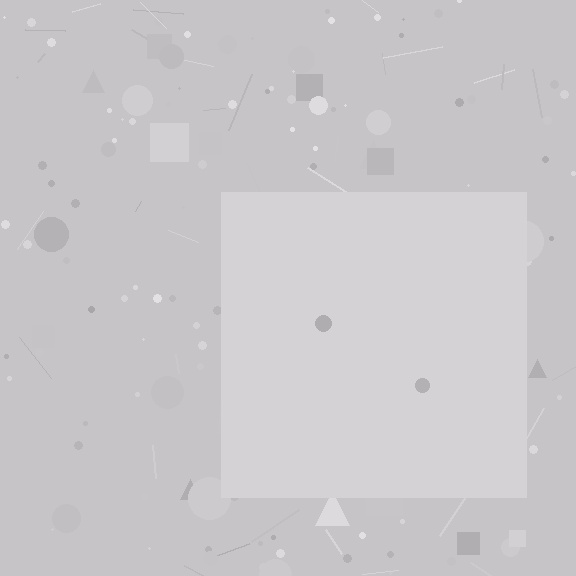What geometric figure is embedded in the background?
A square is embedded in the background.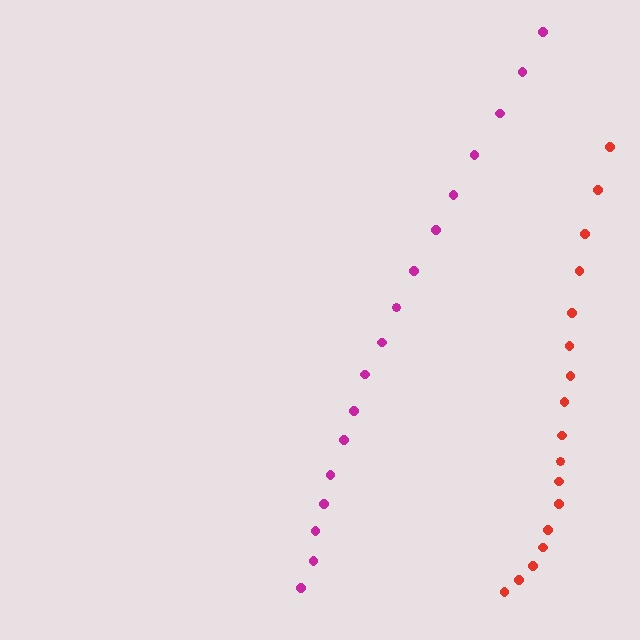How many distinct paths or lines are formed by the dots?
There are 2 distinct paths.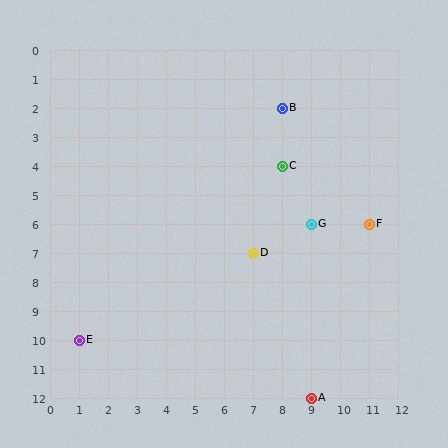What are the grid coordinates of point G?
Point G is at grid coordinates (9, 6).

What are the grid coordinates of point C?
Point C is at grid coordinates (8, 4).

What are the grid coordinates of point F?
Point F is at grid coordinates (11, 6).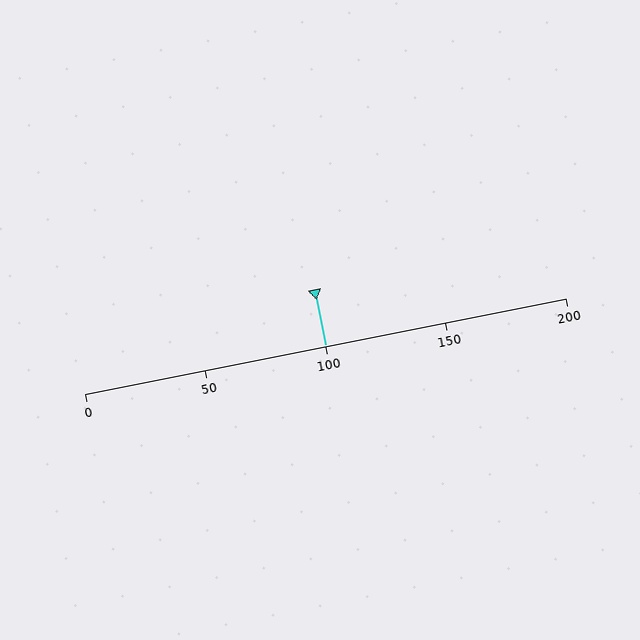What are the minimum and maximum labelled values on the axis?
The axis runs from 0 to 200.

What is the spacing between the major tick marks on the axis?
The major ticks are spaced 50 apart.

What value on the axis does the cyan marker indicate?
The marker indicates approximately 100.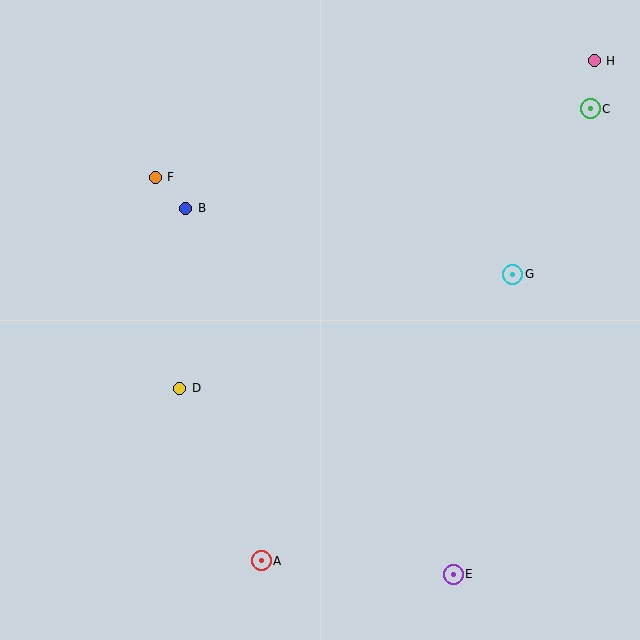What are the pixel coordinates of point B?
Point B is at (186, 208).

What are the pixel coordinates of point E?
Point E is at (453, 574).